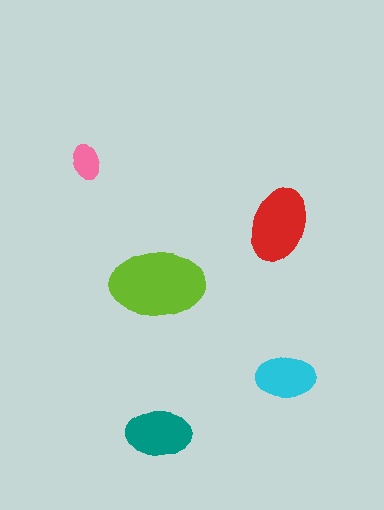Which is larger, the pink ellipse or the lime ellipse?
The lime one.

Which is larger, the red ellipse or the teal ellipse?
The red one.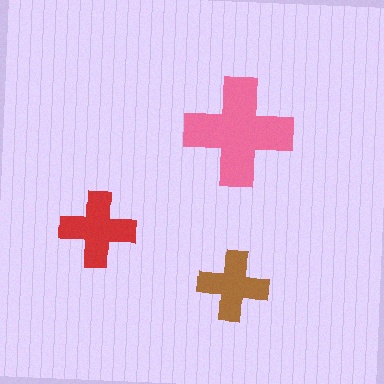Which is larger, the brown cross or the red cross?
The red one.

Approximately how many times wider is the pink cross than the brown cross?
About 1.5 times wider.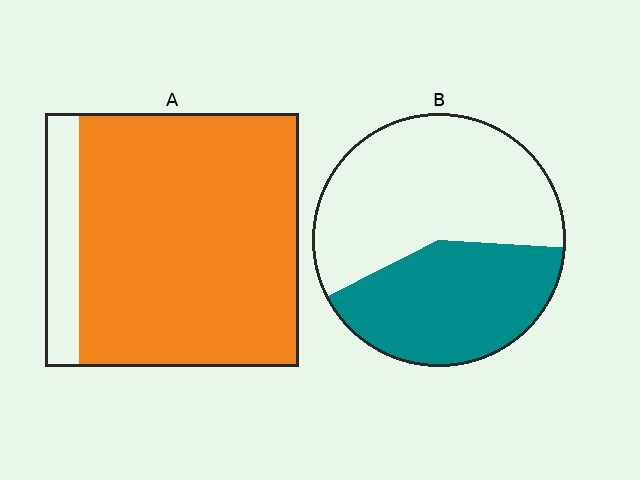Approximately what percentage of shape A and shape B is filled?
A is approximately 85% and B is approximately 40%.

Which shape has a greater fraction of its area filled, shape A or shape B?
Shape A.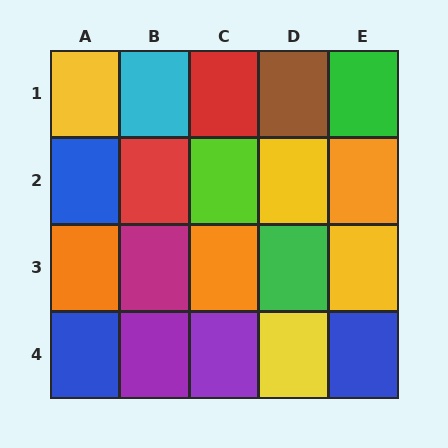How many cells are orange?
3 cells are orange.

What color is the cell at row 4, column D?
Yellow.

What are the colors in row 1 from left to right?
Yellow, cyan, red, brown, green.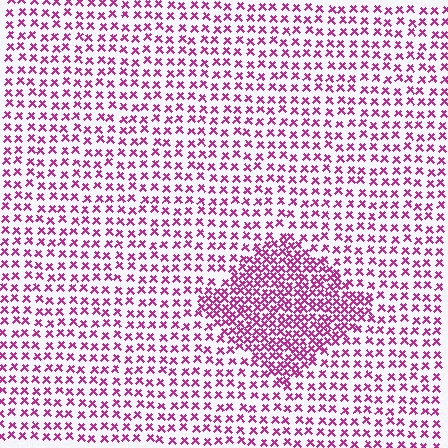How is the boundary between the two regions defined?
The boundary is defined by a change in element density (approximately 2.1x ratio). All elements are the same color, size, and shape.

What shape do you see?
I see a diamond.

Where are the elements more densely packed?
The elements are more densely packed inside the diamond boundary.